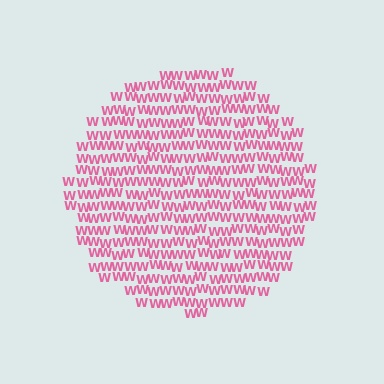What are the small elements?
The small elements are letter W's.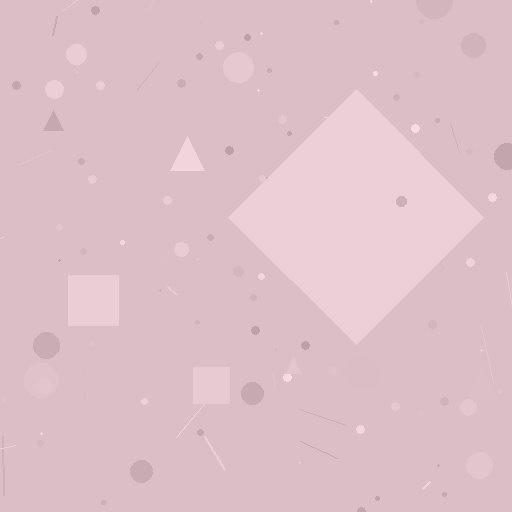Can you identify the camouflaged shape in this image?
The camouflaged shape is a diamond.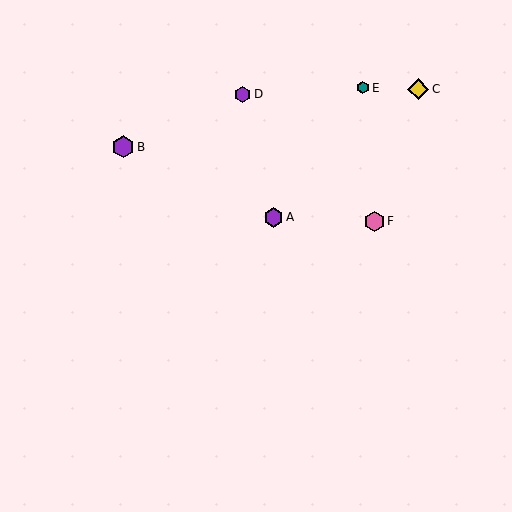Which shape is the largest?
The purple hexagon (labeled B) is the largest.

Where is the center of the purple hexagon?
The center of the purple hexagon is at (123, 147).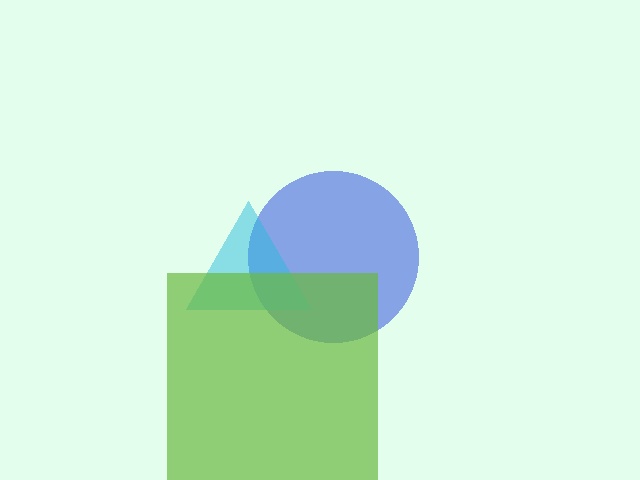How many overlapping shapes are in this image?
There are 3 overlapping shapes in the image.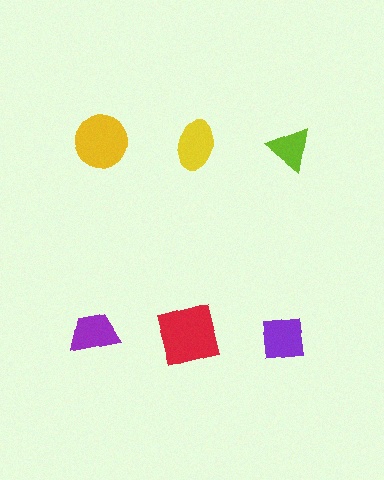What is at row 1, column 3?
A lime triangle.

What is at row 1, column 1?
A yellow circle.